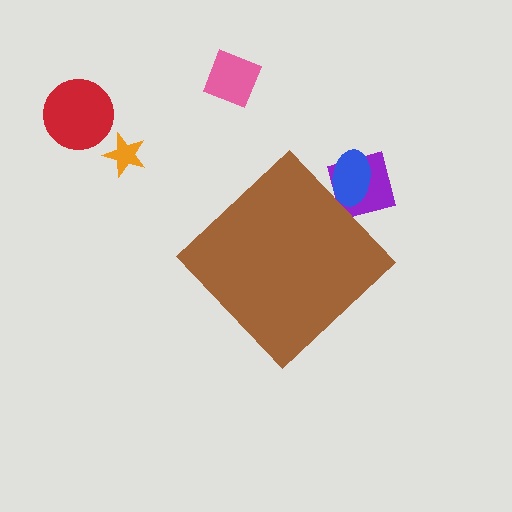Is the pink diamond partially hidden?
No, the pink diamond is fully visible.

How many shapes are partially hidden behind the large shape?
2 shapes are partially hidden.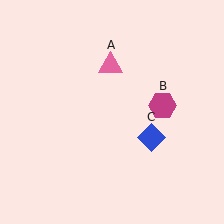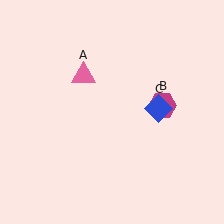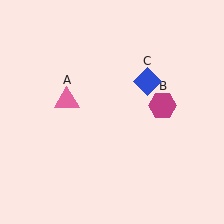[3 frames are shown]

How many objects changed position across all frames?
2 objects changed position: pink triangle (object A), blue diamond (object C).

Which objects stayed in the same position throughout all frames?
Magenta hexagon (object B) remained stationary.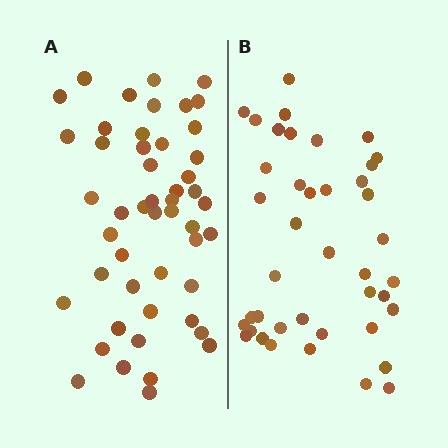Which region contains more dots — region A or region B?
Region A (the left region) has more dots.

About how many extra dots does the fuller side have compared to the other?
Region A has roughly 8 or so more dots than region B.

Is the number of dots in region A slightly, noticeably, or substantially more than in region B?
Region A has only slightly more — the two regions are fairly close. The ratio is roughly 1.2 to 1.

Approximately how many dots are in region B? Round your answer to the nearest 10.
About 40 dots. (The exact count is 41, which rounds to 40.)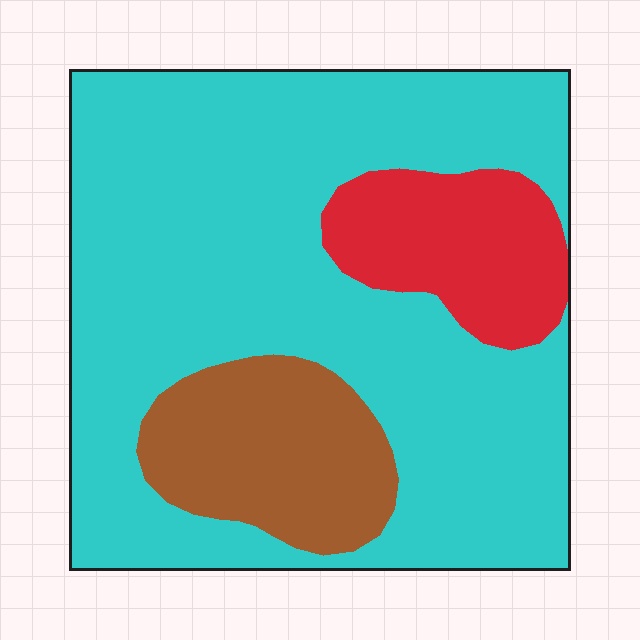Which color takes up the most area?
Cyan, at roughly 70%.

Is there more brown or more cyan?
Cyan.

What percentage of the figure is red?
Red takes up about one eighth (1/8) of the figure.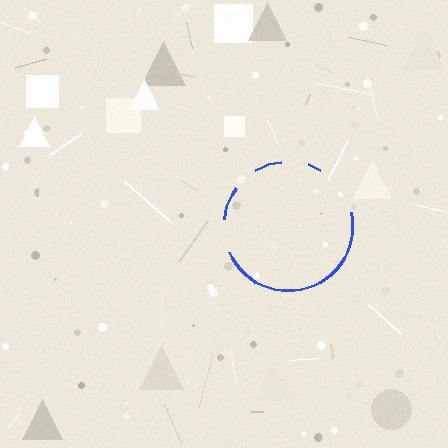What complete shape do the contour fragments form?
The contour fragments form a circle.